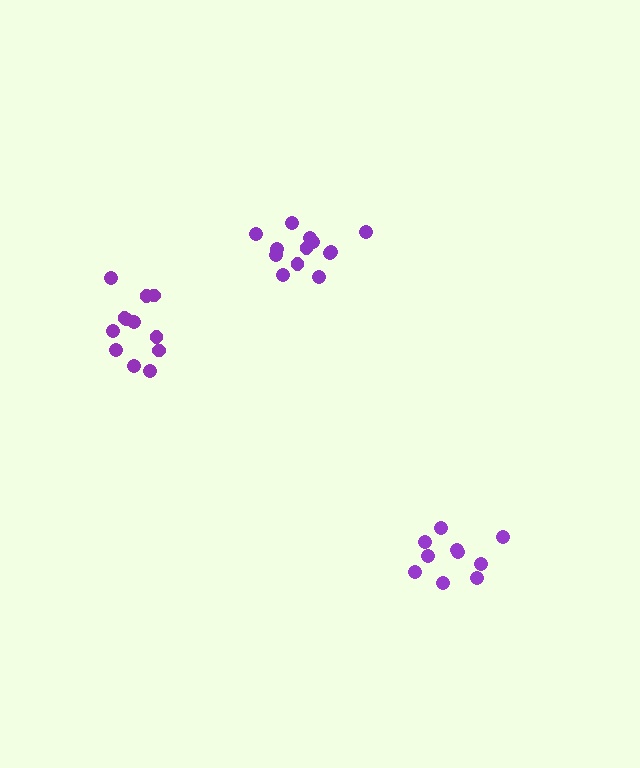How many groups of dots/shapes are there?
There are 3 groups.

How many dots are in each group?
Group 1: 12 dots, Group 2: 10 dots, Group 3: 13 dots (35 total).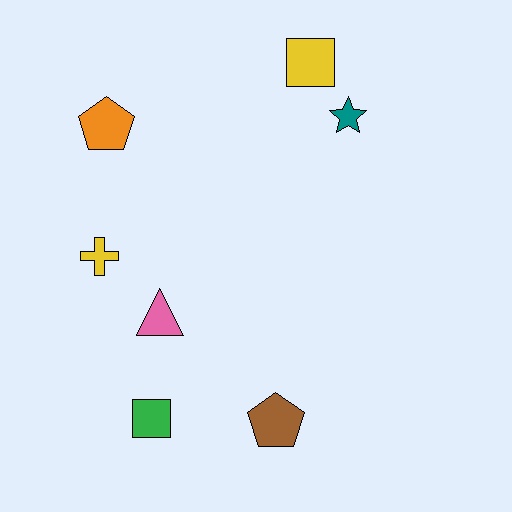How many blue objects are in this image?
There are no blue objects.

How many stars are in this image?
There is 1 star.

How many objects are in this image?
There are 7 objects.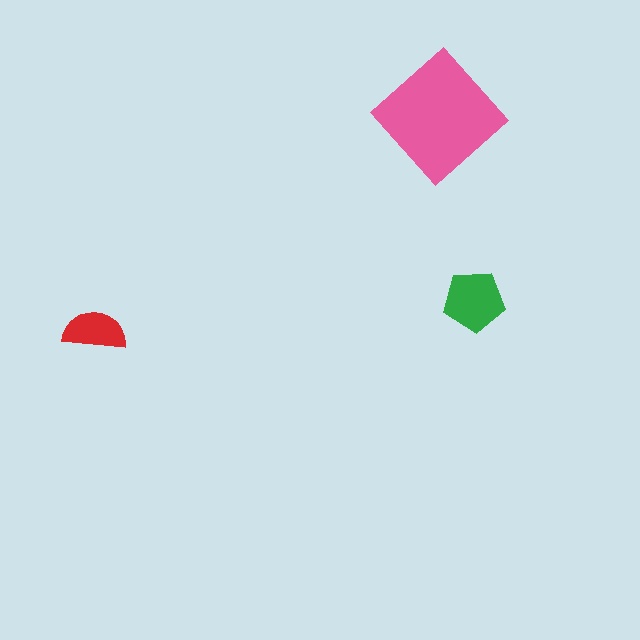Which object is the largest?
The pink diamond.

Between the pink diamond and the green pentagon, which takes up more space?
The pink diamond.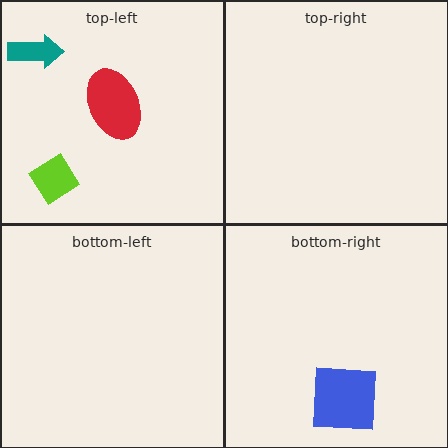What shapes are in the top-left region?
The red ellipse, the lime diamond, the teal arrow.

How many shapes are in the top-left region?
3.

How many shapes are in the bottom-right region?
1.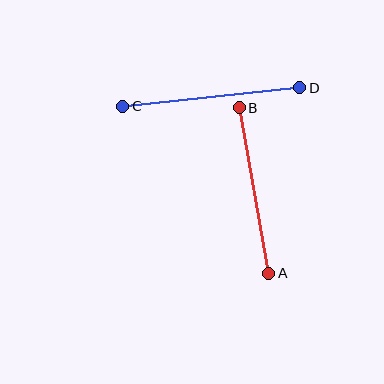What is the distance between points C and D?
The distance is approximately 178 pixels.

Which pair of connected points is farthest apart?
Points C and D are farthest apart.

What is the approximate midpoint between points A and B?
The midpoint is at approximately (254, 190) pixels.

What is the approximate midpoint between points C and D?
The midpoint is at approximately (211, 97) pixels.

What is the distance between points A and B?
The distance is approximately 168 pixels.